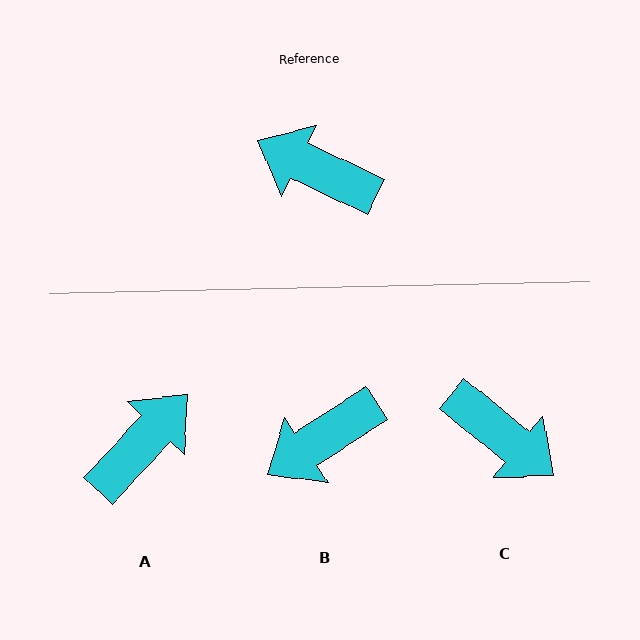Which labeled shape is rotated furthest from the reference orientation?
C, about 167 degrees away.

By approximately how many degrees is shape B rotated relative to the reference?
Approximately 59 degrees counter-clockwise.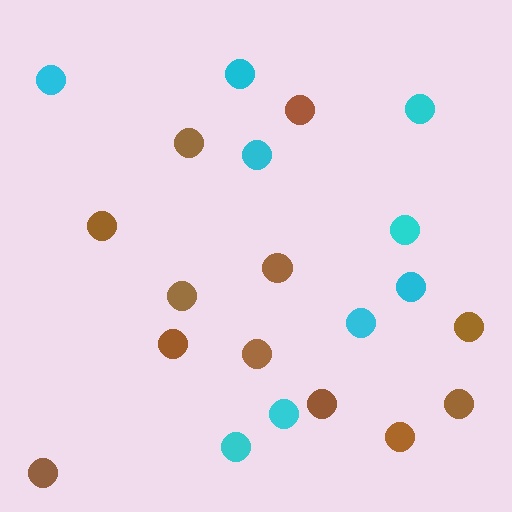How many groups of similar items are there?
There are 2 groups: one group of brown circles (12) and one group of cyan circles (9).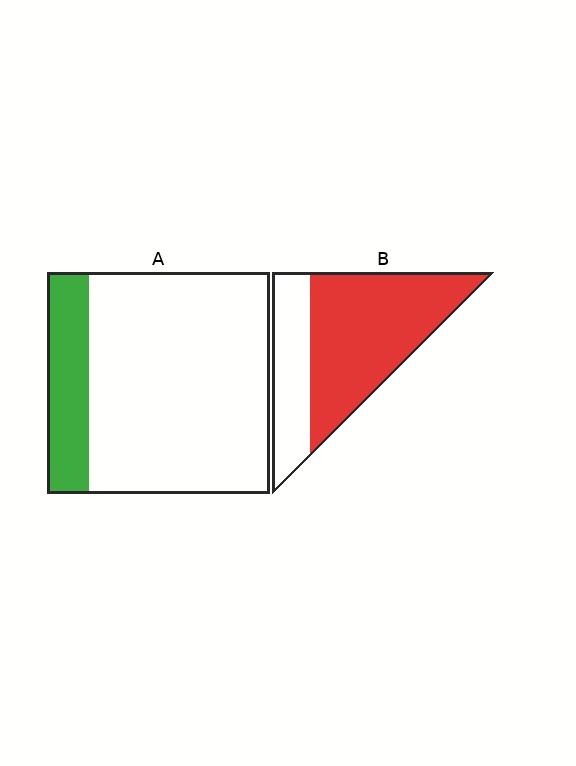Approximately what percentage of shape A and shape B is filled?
A is approximately 20% and B is approximately 70%.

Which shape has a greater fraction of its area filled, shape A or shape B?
Shape B.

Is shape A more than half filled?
No.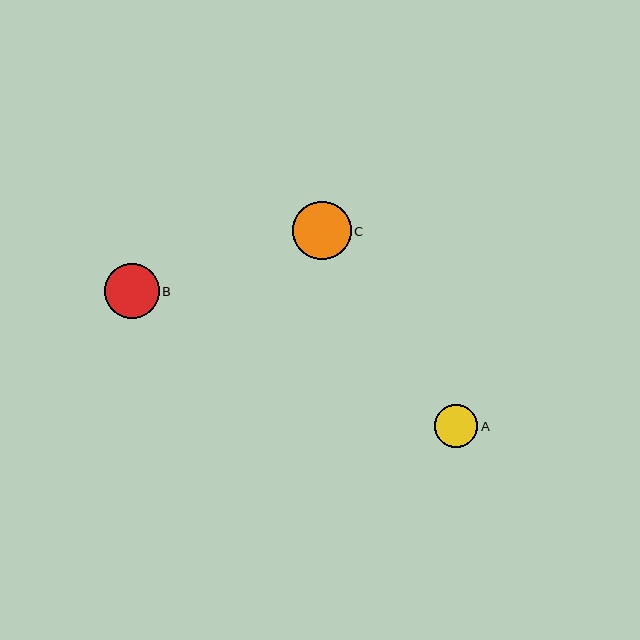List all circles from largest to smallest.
From largest to smallest: C, B, A.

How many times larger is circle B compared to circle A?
Circle B is approximately 1.3 times the size of circle A.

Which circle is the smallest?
Circle A is the smallest with a size of approximately 43 pixels.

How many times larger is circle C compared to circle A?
Circle C is approximately 1.3 times the size of circle A.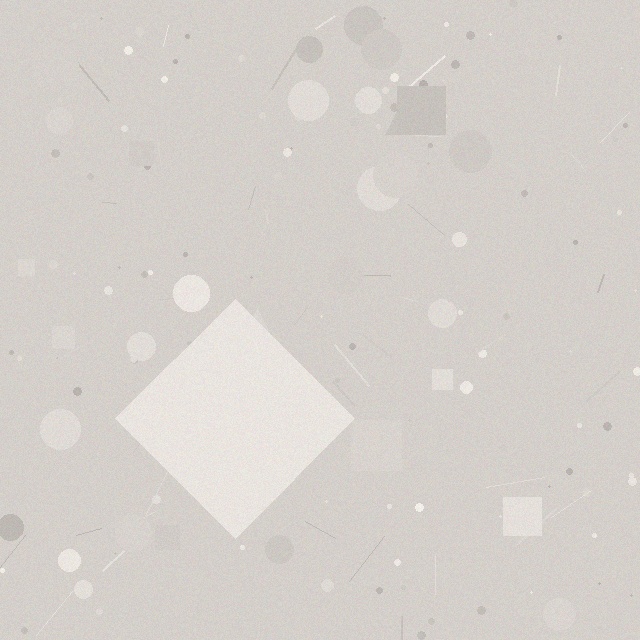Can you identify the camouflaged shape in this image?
The camouflaged shape is a diamond.